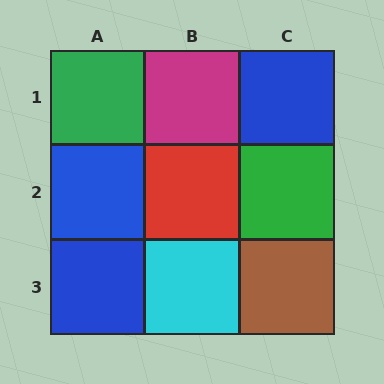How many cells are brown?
1 cell is brown.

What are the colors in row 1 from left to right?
Green, magenta, blue.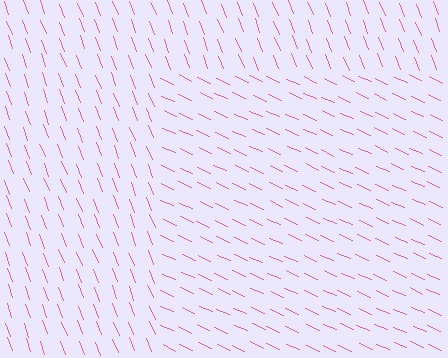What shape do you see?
I see a rectangle.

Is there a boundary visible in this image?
Yes, there is a texture boundary formed by a change in line orientation.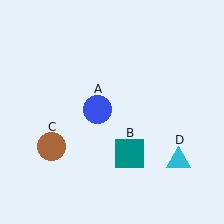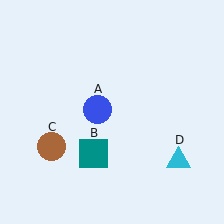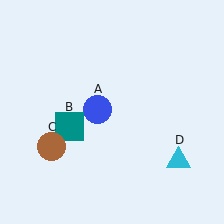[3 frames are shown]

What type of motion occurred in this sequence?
The teal square (object B) rotated clockwise around the center of the scene.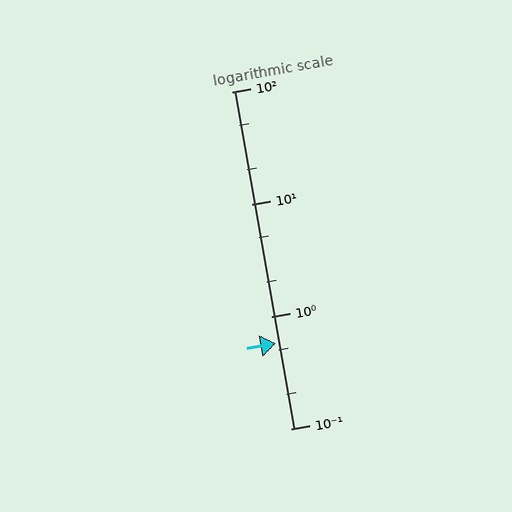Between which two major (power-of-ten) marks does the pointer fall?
The pointer is between 0.1 and 1.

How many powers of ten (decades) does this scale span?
The scale spans 3 decades, from 0.1 to 100.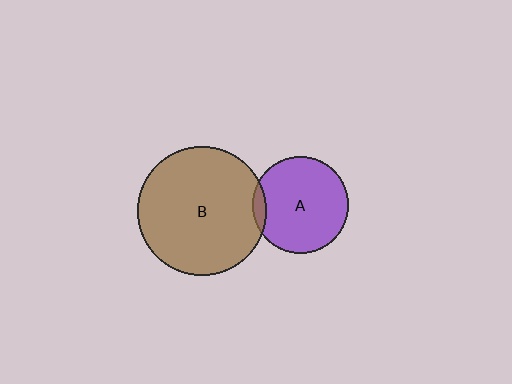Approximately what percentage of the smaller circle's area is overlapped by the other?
Approximately 5%.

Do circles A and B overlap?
Yes.